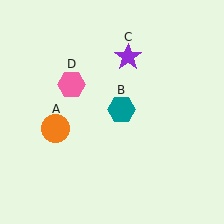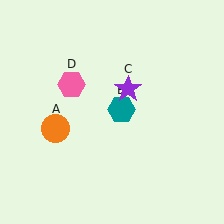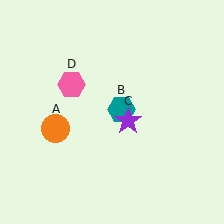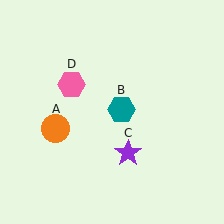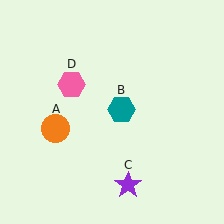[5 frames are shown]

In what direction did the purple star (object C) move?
The purple star (object C) moved down.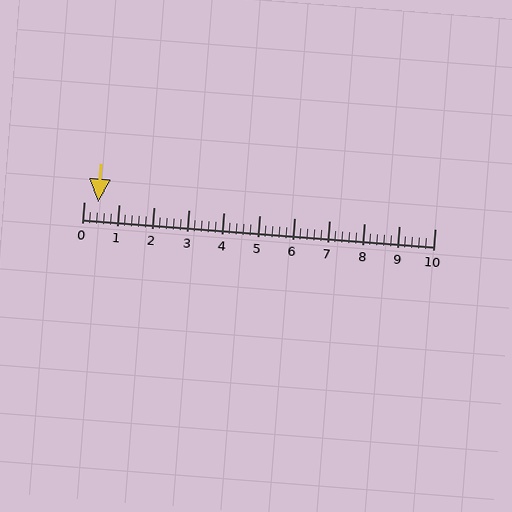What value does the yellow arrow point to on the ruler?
The yellow arrow points to approximately 0.4.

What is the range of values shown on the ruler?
The ruler shows values from 0 to 10.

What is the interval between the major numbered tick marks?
The major tick marks are spaced 1 units apart.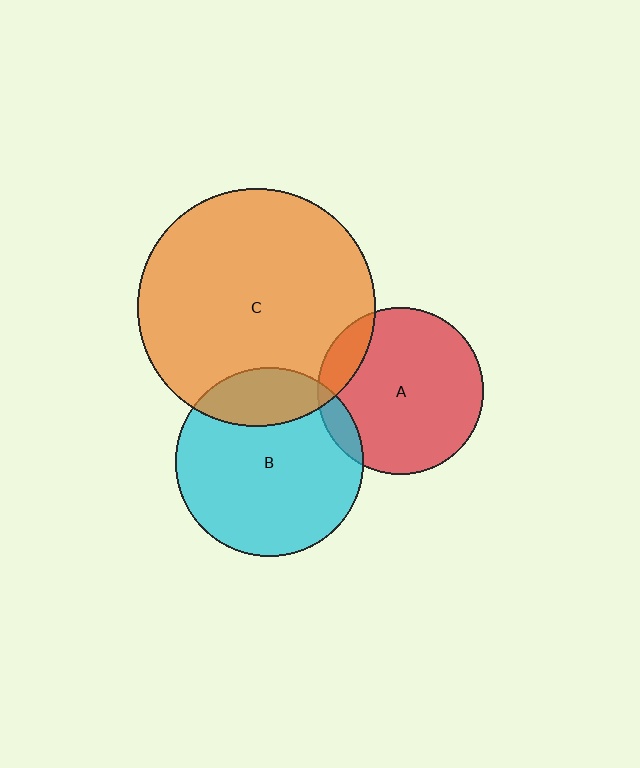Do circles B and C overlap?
Yes.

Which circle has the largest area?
Circle C (orange).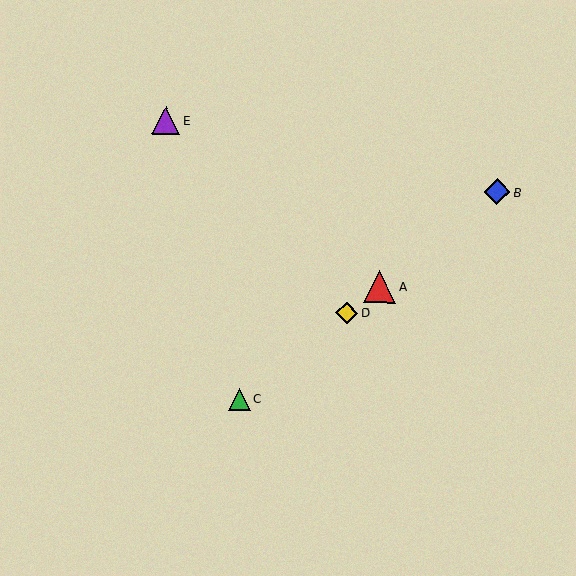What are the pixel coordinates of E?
Object E is at (166, 120).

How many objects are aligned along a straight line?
4 objects (A, B, C, D) are aligned along a straight line.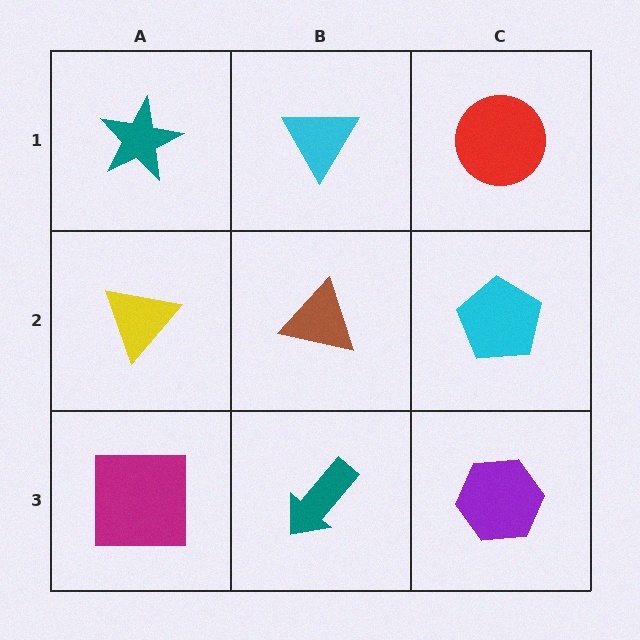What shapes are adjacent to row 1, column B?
A brown triangle (row 2, column B), a teal star (row 1, column A), a red circle (row 1, column C).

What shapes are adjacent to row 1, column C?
A cyan pentagon (row 2, column C), a cyan triangle (row 1, column B).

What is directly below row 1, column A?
A yellow triangle.